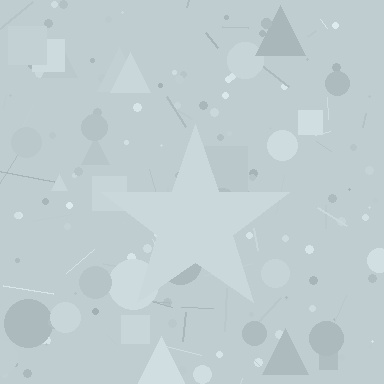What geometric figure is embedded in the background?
A star is embedded in the background.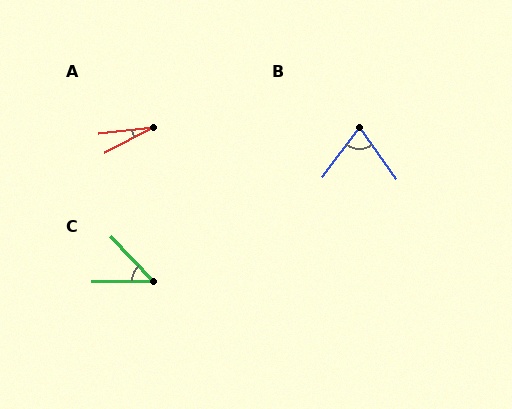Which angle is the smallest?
A, at approximately 21 degrees.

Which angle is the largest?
B, at approximately 73 degrees.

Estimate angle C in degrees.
Approximately 47 degrees.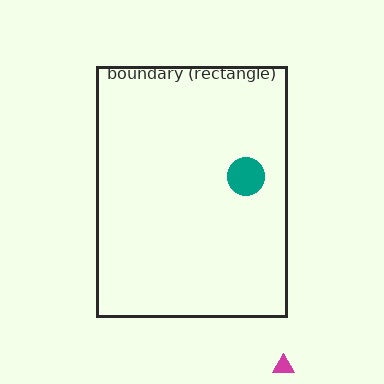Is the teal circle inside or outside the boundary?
Inside.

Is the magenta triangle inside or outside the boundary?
Outside.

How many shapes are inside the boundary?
1 inside, 1 outside.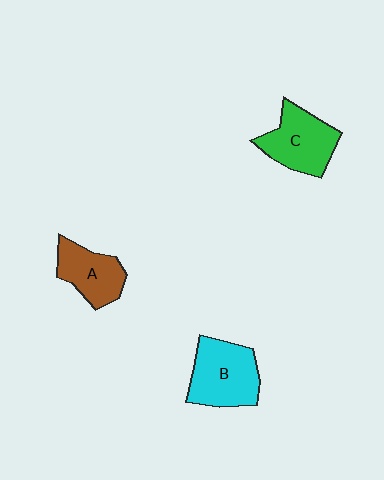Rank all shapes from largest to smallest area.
From largest to smallest: B (cyan), C (green), A (brown).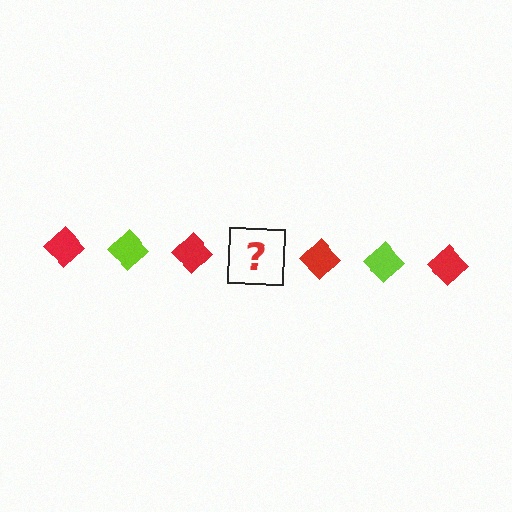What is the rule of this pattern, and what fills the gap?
The rule is that the pattern cycles through red, lime diamonds. The gap should be filled with a lime diamond.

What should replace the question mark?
The question mark should be replaced with a lime diamond.